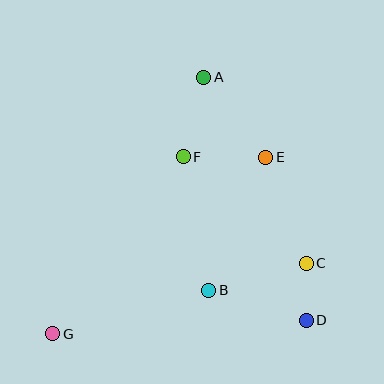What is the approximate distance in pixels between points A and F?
The distance between A and F is approximately 82 pixels.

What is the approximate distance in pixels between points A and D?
The distance between A and D is approximately 264 pixels.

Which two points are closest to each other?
Points C and D are closest to each other.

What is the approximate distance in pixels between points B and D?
The distance between B and D is approximately 102 pixels.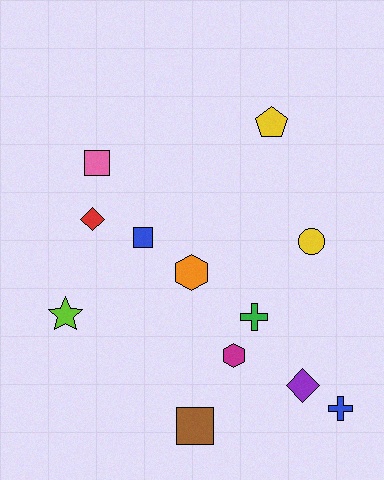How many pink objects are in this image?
There is 1 pink object.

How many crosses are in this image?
There are 2 crosses.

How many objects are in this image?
There are 12 objects.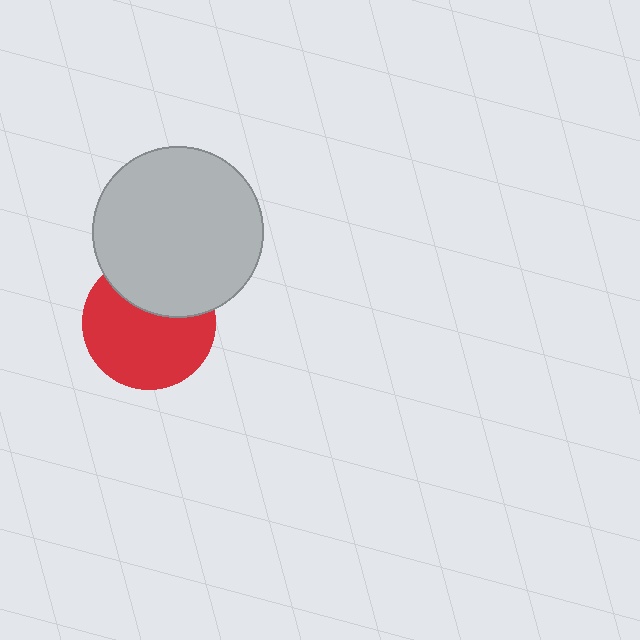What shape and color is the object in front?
The object in front is a light gray circle.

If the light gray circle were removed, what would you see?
You would see the complete red circle.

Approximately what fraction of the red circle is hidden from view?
Roughly 33% of the red circle is hidden behind the light gray circle.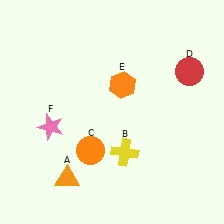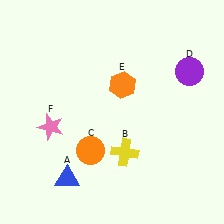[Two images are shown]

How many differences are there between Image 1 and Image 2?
There are 2 differences between the two images.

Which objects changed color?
A changed from orange to blue. D changed from red to purple.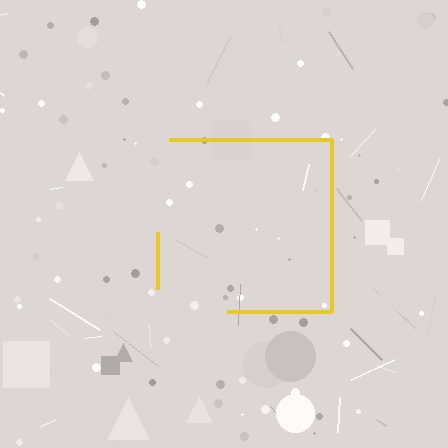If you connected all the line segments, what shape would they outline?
They would outline a square.